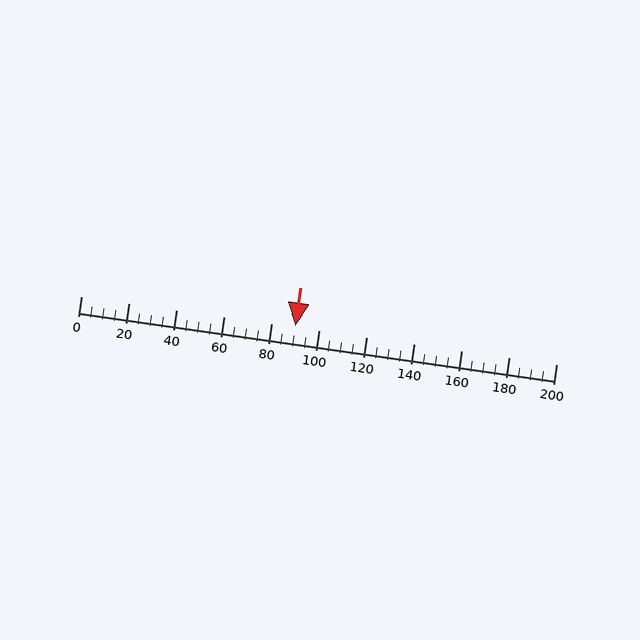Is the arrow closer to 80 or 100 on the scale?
The arrow is closer to 100.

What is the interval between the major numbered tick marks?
The major tick marks are spaced 20 units apart.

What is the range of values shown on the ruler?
The ruler shows values from 0 to 200.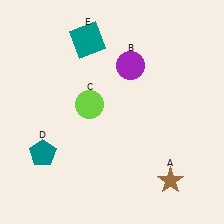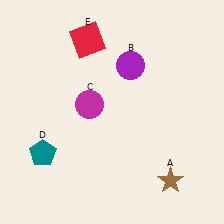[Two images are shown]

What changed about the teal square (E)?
In Image 1, E is teal. In Image 2, it changed to red.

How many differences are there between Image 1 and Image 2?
There are 2 differences between the two images.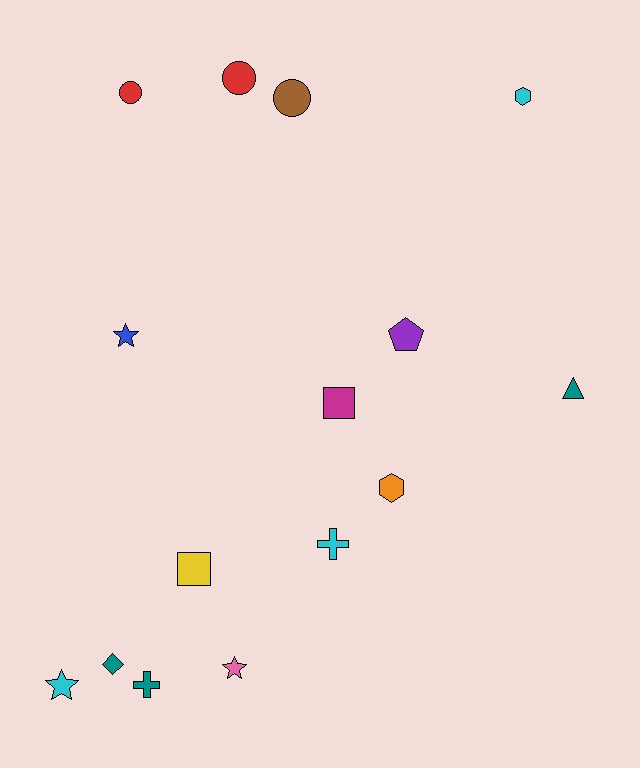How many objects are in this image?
There are 15 objects.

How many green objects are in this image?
There are no green objects.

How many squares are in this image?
There are 2 squares.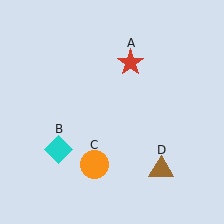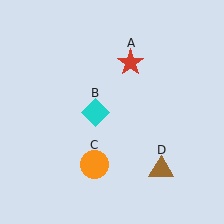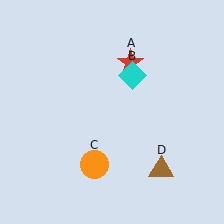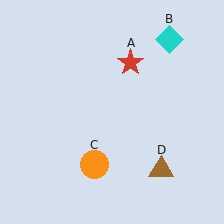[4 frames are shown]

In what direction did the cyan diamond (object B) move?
The cyan diamond (object B) moved up and to the right.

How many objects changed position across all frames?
1 object changed position: cyan diamond (object B).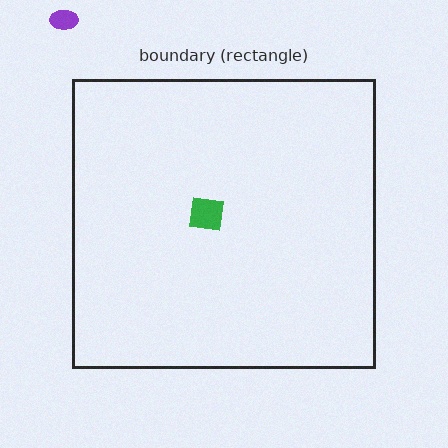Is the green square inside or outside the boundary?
Inside.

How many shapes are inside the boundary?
1 inside, 1 outside.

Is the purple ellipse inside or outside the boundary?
Outside.